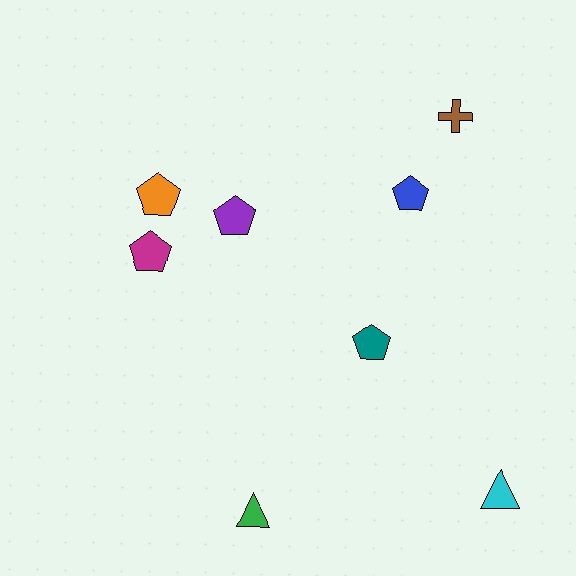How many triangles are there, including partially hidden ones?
There are 2 triangles.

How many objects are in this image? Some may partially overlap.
There are 8 objects.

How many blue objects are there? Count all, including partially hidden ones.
There is 1 blue object.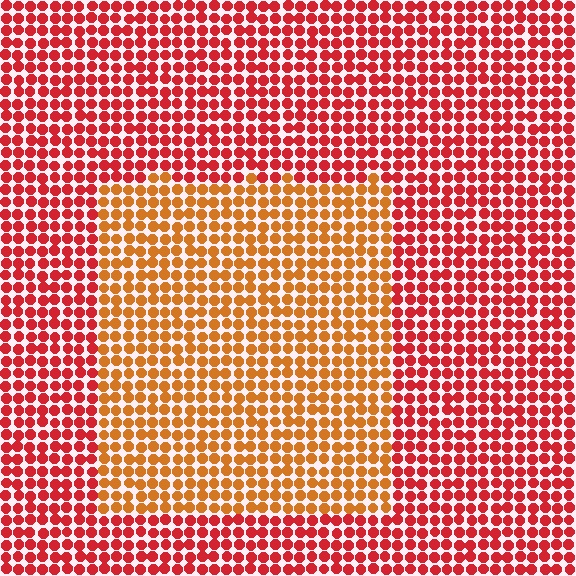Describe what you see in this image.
The image is filled with small red elements in a uniform arrangement. A rectangle-shaped region is visible where the elements are tinted to a slightly different hue, forming a subtle color boundary.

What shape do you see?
I see a rectangle.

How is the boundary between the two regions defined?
The boundary is defined purely by a slight shift in hue (about 33 degrees). Spacing, size, and orientation are identical on both sides.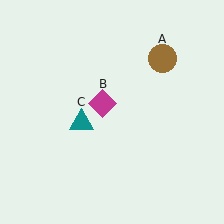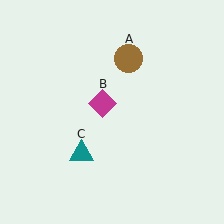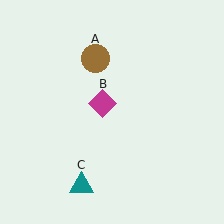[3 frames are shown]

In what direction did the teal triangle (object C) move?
The teal triangle (object C) moved down.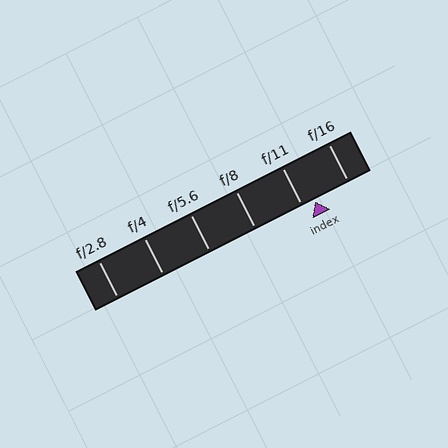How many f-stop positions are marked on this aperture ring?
There are 6 f-stop positions marked.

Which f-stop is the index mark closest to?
The index mark is closest to f/11.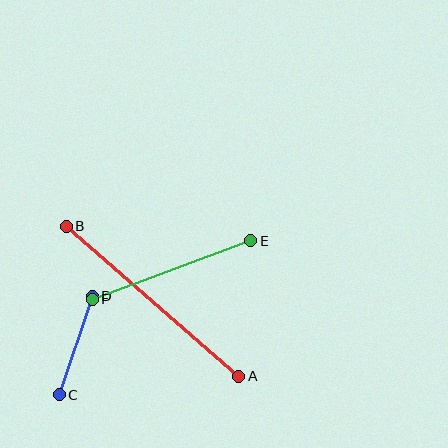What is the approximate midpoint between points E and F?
The midpoint is at approximately (171, 270) pixels.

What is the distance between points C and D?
The distance is approximately 104 pixels.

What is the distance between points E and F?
The distance is approximately 168 pixels.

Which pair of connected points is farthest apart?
Points A and B are farthest apart.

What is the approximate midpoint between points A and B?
The midpoint is at approximately (152, 301) pixels.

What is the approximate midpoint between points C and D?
The midpoint is at approximately (76, 346) pixels.